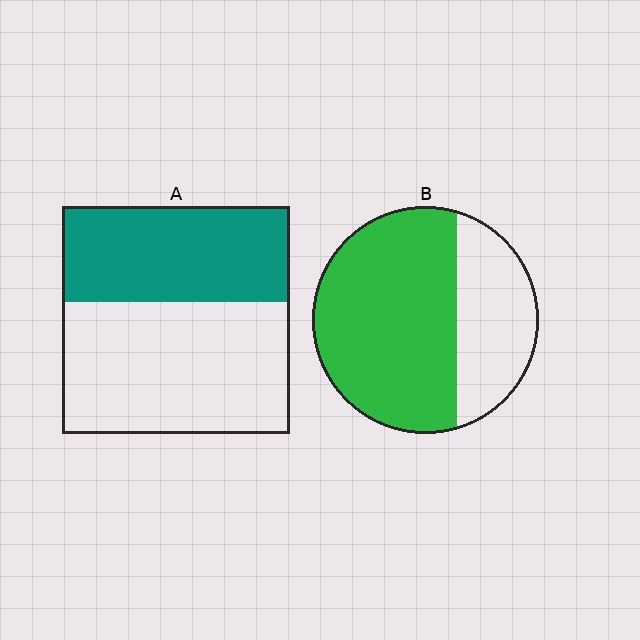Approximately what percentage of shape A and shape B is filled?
A is approximately 40% and B is approximately 65%.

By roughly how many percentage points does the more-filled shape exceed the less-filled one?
By roughly 25 percentage points (B over A).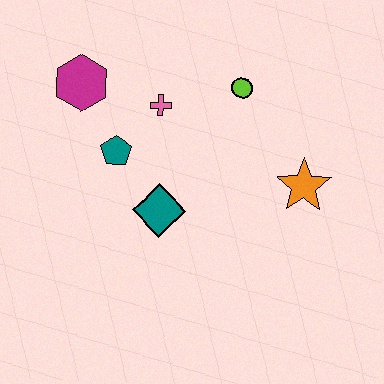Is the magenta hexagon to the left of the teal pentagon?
Yes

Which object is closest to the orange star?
The lime circle is closest to the orange star.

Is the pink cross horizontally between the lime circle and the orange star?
No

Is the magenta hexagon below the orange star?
No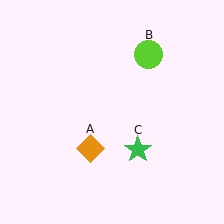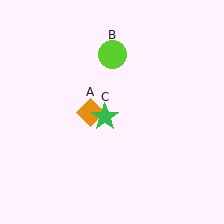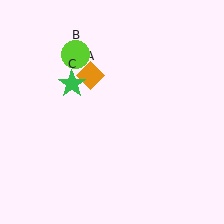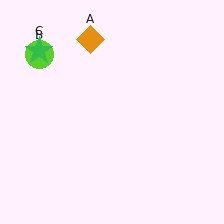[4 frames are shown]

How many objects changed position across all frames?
3 objects changed position: orange diamond (object A), lime circle (object B), green star (object C).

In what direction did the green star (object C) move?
The green star (object C) moved up and to the left.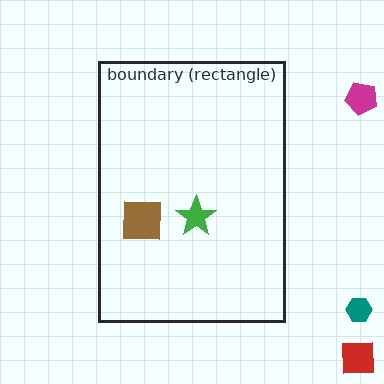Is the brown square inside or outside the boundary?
Inside.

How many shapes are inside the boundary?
2 inside, 3 outside.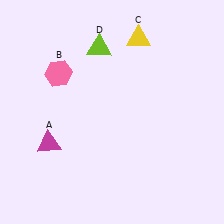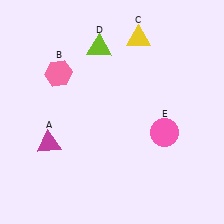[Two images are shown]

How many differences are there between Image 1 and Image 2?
There is 1 difference between the two images.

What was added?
A pink circle (E) was added in Image 2.